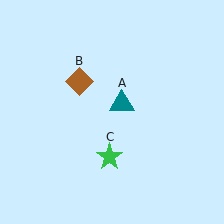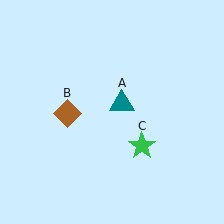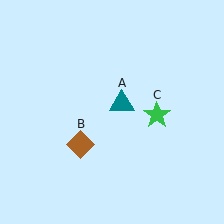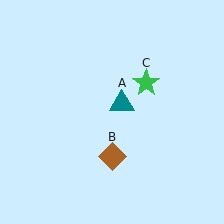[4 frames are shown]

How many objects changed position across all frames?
2 objects changed position: brown diamond (object B), green star (object C).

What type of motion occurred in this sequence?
The brown diamond (object B), green star (object C) rotated counterclockwise around the center of the scene.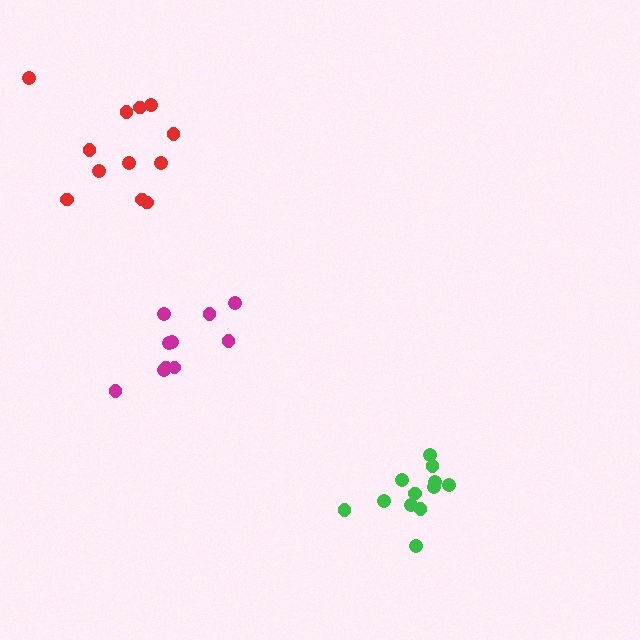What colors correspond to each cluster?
The clusters are colored: magenta, green, red.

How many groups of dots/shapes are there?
There are 3 groups.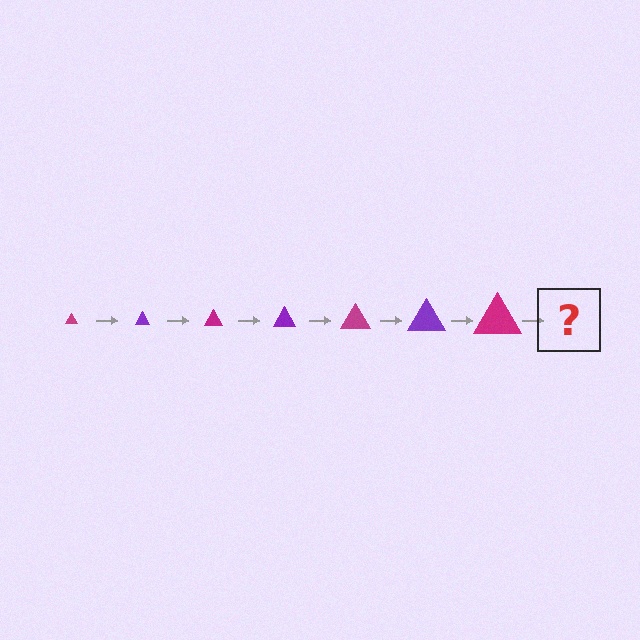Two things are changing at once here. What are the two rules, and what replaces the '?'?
The two rules are that the triangle grows larger each step and the color cycles through magenta and purple. The '?' should be a purple triangle, larger than the previous one.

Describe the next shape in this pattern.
It should be a purple triangle, larger than the previous one.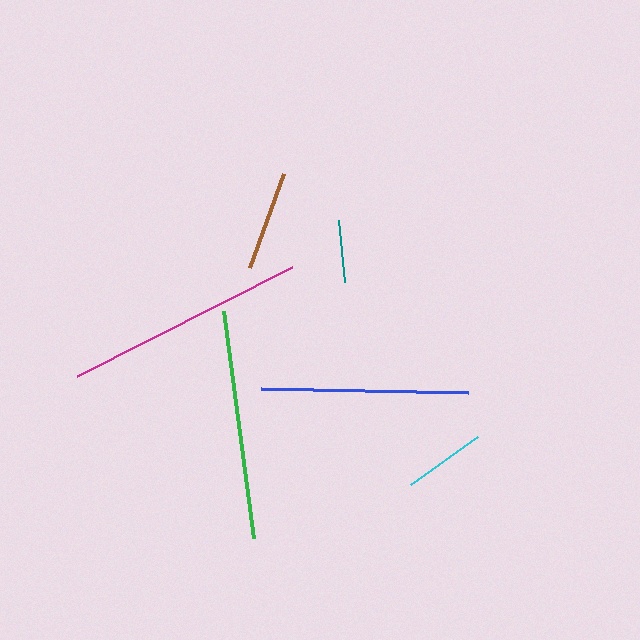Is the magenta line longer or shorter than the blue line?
The magenta line is longer than the blue line.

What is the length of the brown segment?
The brown segment is approximately 100 pixels long.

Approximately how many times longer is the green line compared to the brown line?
The green line is approximately 2.3 times the length of the brown line.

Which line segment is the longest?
The magenta line is the longest at approximately 241 pixels.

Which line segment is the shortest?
The teal line is the shortest at approximately 62 pixels.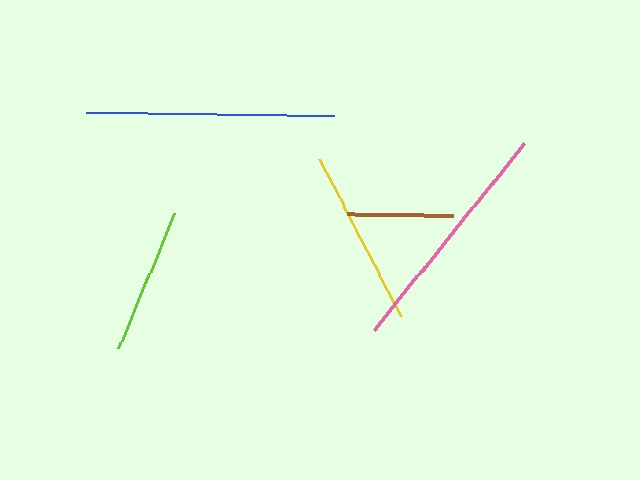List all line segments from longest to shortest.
From longest to shortest: blue, pink, yellow, lime, brown.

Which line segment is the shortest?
The brown line is the shortest at approximately 107 pixels.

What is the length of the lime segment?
The lime segment is approximately 146 pixels long.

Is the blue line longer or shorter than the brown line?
The blue line is longer than the brown line.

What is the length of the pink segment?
The pink segment is approximately 240 pixels long.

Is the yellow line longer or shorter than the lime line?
The yellow line is longer than the lime line.